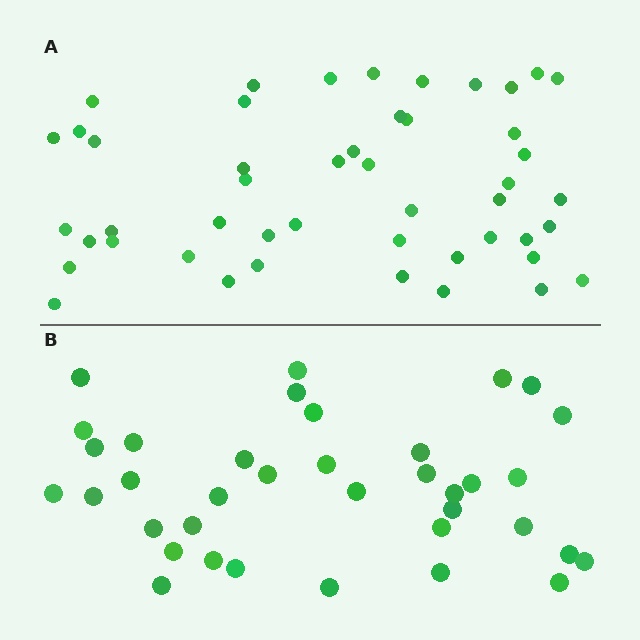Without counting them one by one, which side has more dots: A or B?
Region A (the top region) has more dots.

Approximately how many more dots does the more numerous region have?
Region A has roughly 12 or so more dots than region B.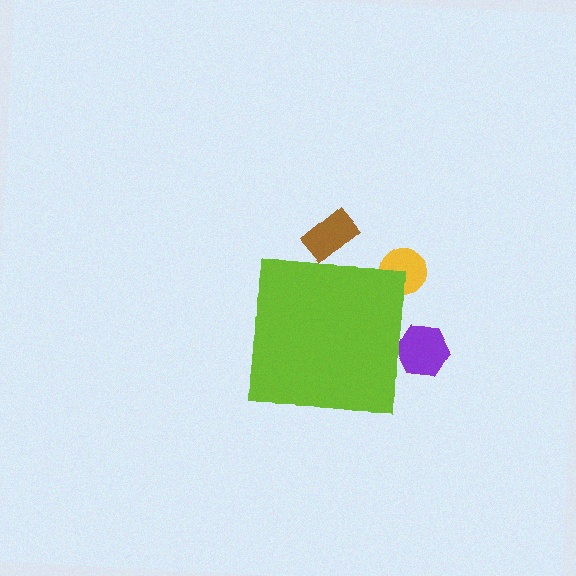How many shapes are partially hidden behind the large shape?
3 shapes are partially hidden.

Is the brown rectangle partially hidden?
Yes, the brown rectangle is partially hidden behind the lime square.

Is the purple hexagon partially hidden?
Yes, the purple hexagon is partially hidden behind the lime square.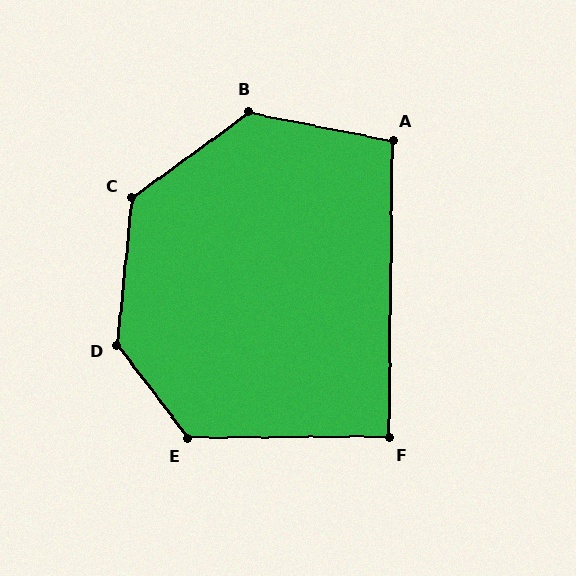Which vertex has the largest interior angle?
D, at approximately 137 degrees.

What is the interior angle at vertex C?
Approximately 132 degrees (obtuse).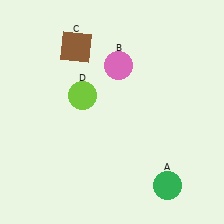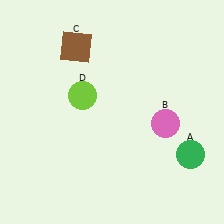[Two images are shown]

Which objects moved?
The objects that moved are: the green circle (A), the pink circle (B).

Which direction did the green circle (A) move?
The green circle (A) moved up.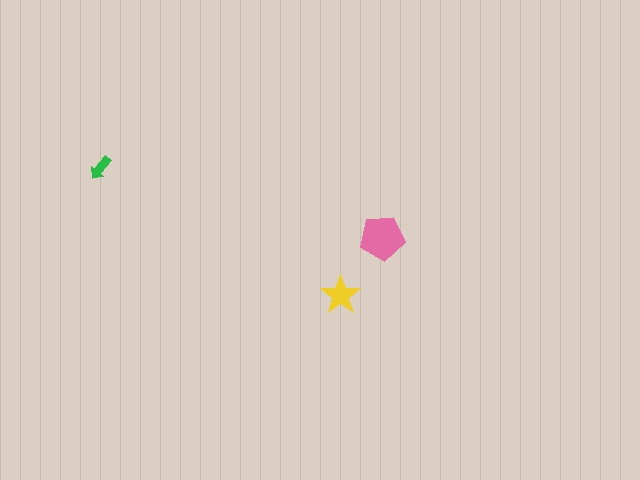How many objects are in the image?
There are 3 objects in the image.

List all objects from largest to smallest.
The pink pentagon, the yellow star, the green arrow.